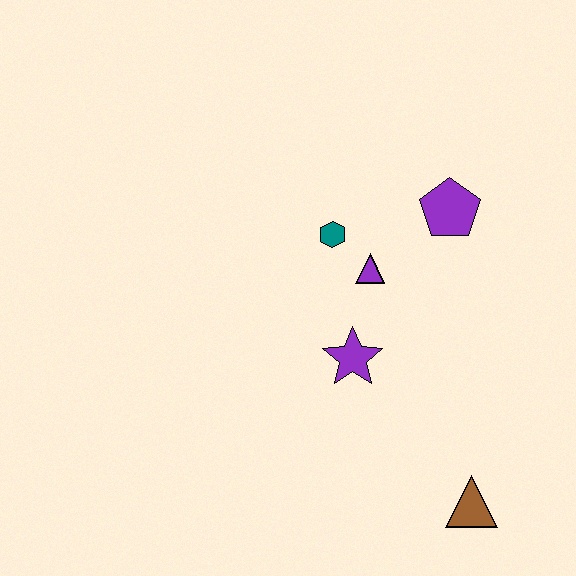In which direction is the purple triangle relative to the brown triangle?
The purple triangle is above the brown triangle.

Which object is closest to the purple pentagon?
The purple triangle is closest to the purple pentagon.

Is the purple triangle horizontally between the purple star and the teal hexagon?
No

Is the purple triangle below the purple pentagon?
Yes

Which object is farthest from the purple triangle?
The brown triangle is farthest from the purple triangle.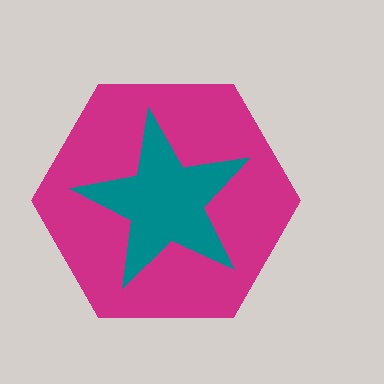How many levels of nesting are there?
2.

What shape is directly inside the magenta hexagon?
The teal star.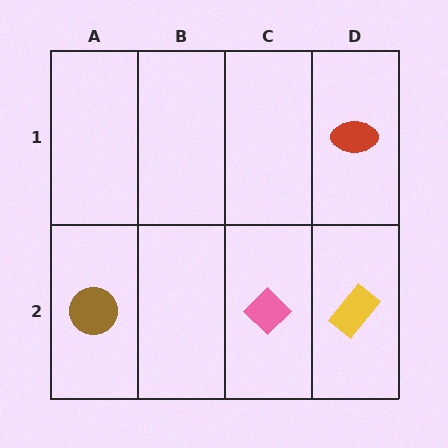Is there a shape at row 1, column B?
No, that cell is empty.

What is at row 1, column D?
A red ellipse.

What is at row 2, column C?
A pink diamond.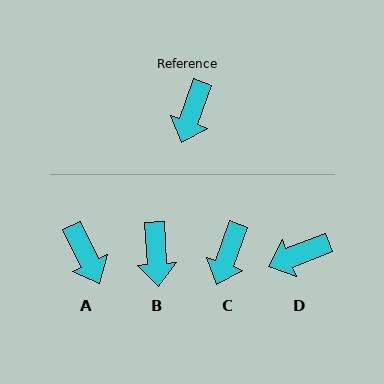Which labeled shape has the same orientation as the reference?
C.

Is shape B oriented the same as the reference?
No, it is off by about 23 degrees.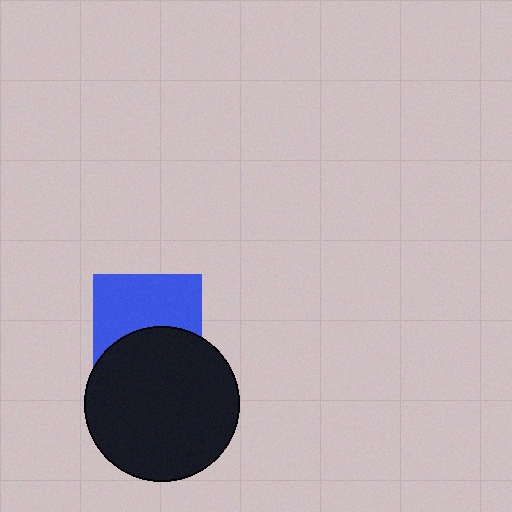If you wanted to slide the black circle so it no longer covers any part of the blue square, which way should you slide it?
Slide it down — that is the most direct way to separate the two shapes.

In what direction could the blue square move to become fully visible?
The blue square could move up. That would shift it out from behind the black circle entirely.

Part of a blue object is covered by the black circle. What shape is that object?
It is a square.